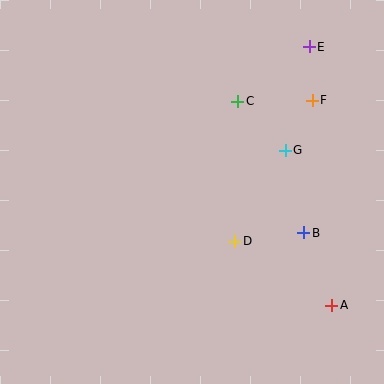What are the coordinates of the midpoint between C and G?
The midpoint between C and G is at (261, 126).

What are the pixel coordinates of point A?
Point A is at (332, 305).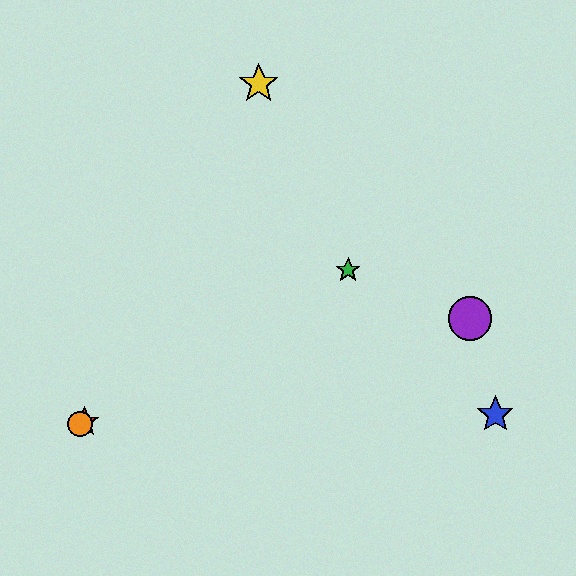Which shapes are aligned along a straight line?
The red star, the green star, the orange circle are aligned along a straight line.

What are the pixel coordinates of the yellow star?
The yellow star is at (259, 84).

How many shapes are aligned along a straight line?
3 shapes (the red star, the green star, the orange circle) are aligned along a straight line.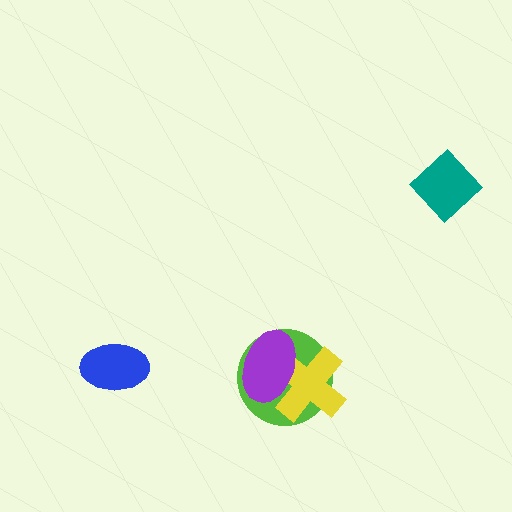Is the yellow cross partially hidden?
Yes, it is partially covered by another shape.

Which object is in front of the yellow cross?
The purple ellipse is in front of the yellow cross.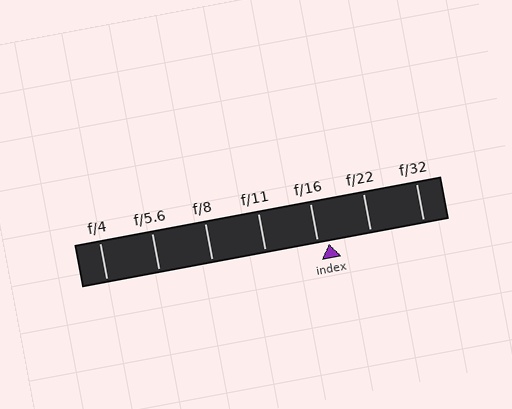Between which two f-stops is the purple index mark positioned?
The index mark is between f/16 and f/22.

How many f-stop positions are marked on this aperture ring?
There are 7 f-stop positions marked.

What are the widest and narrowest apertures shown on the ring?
The widest aperture shown is f/4 and the narrowest is f/32.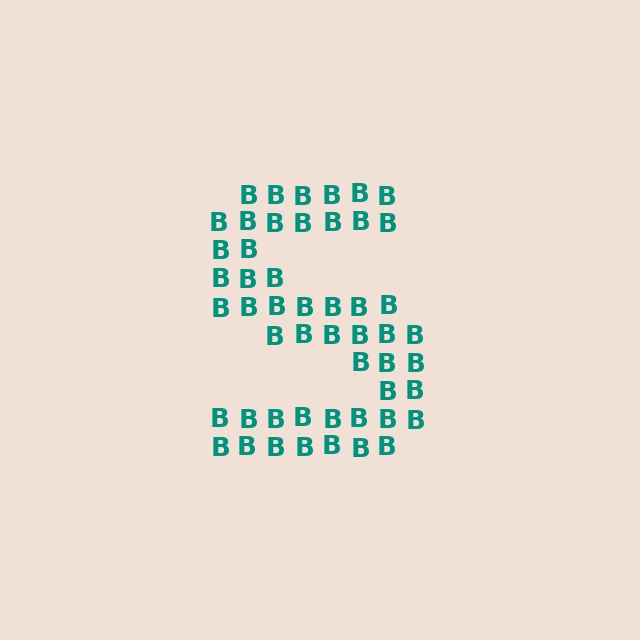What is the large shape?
The large shape is the letter S.